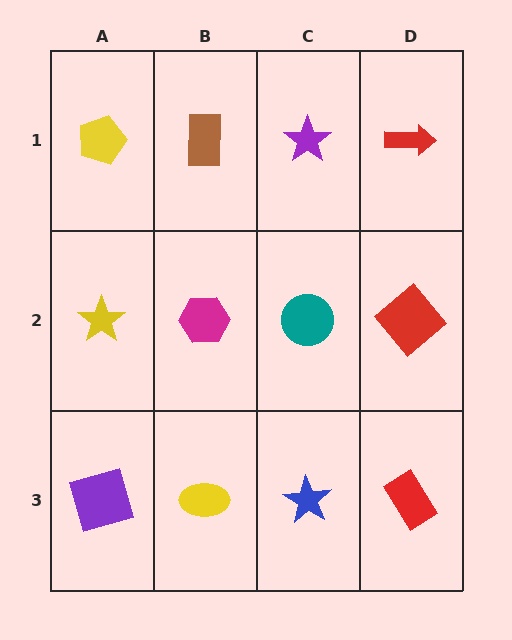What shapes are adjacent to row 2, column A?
A yellow pentagon (row 1, column A), a purple square (row 3, column A), a magenta hexagon (row 2, column B).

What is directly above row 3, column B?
A magenta hexagon.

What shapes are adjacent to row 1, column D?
A red diamond (row 2, column D), a purple star (row 1, column C).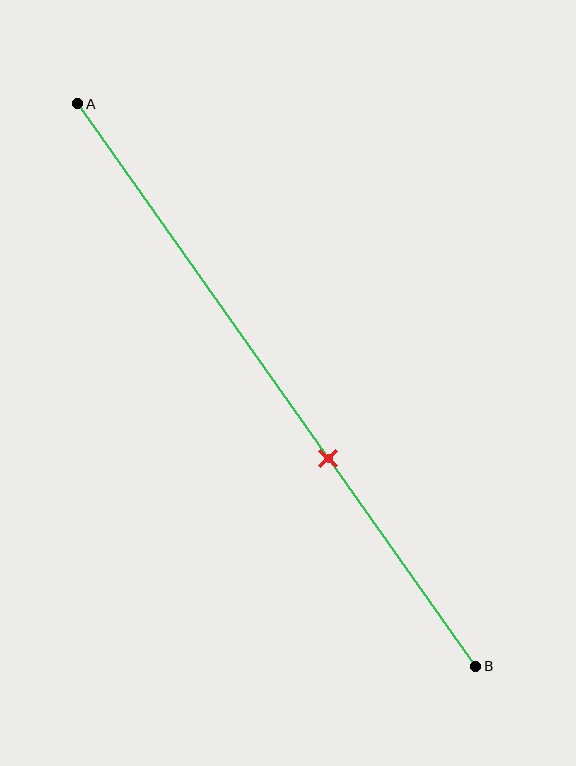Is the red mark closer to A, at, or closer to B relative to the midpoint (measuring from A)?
The red mark is closer to point B than the midpoint of segment AB.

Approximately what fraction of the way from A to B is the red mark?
The red mark is approximately 65% of the way from A to B.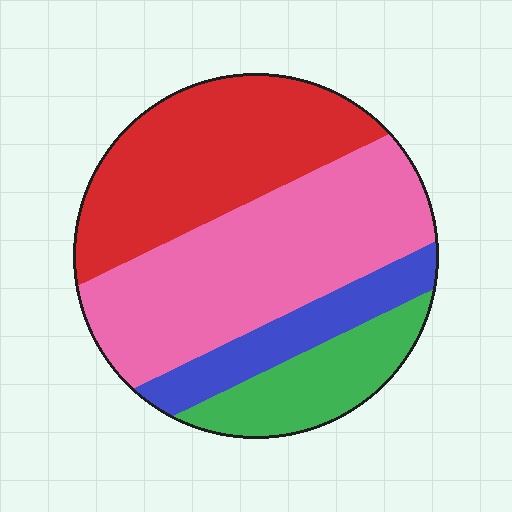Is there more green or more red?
Red.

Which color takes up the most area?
Pink, at roughly 40%.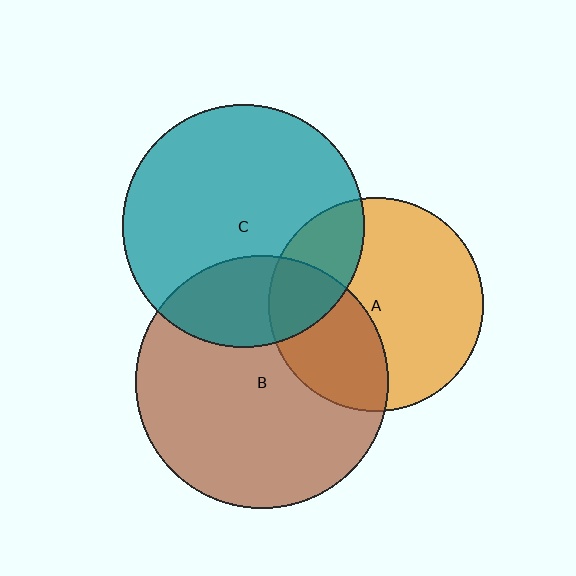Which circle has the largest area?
Circle B (brown).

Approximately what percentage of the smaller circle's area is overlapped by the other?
Approximately 25%.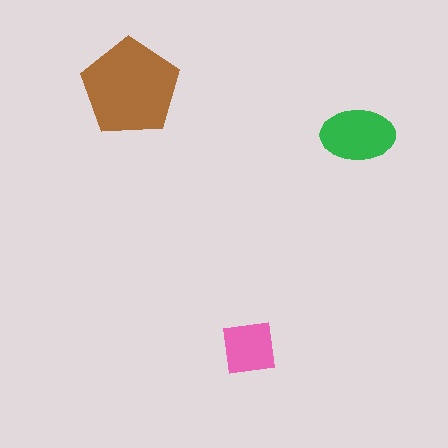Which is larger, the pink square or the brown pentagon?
The brown pentagon.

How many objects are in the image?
There are 3 objects in the image.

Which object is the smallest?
The pink square.